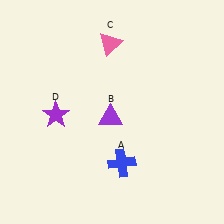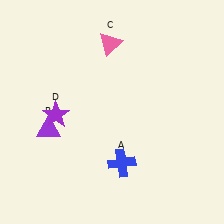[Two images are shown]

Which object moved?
The purple triangle (B) moved left.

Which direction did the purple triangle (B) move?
The purple triangle (B) moved left.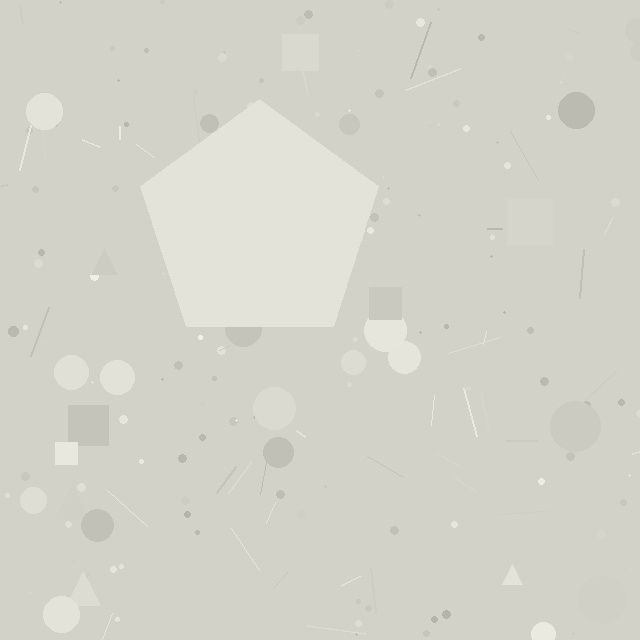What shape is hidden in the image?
A pentagon is hidden in the image.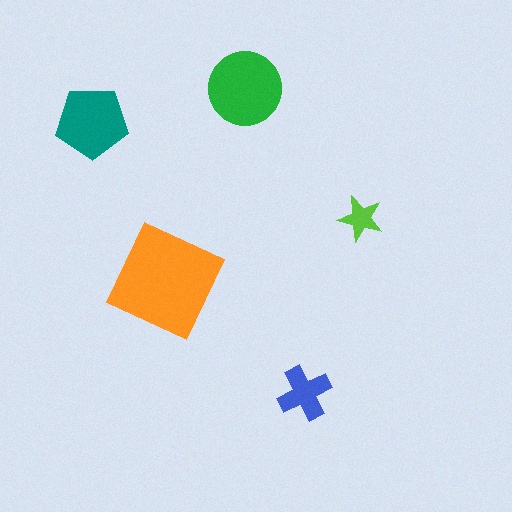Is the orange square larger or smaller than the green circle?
Larger.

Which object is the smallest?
The lime star.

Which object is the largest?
The orange square.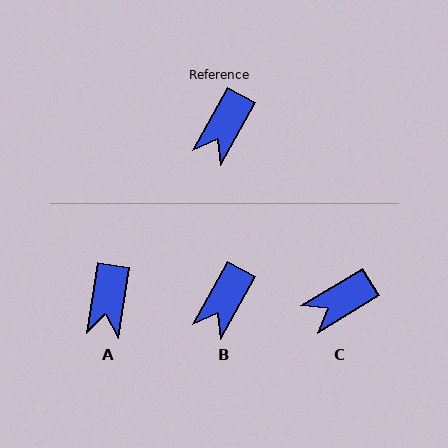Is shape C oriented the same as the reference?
No, it is off by about 30 degrees.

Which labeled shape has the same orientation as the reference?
B.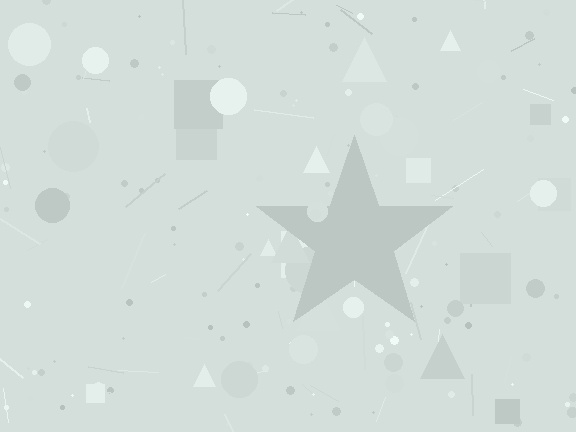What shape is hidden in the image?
A star is hidden in the image.